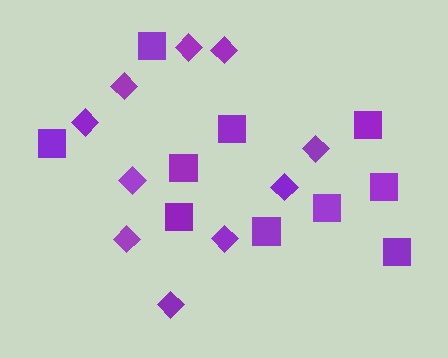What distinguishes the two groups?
There are 2 groups: one group of squares (10) and one group of diamonds (10).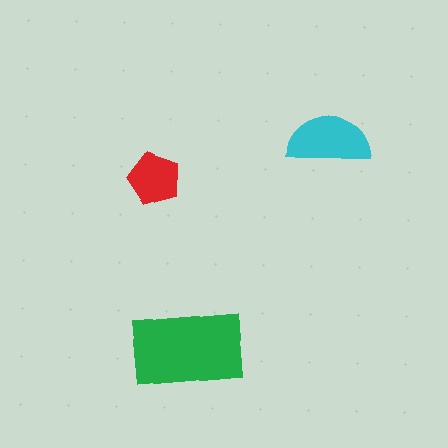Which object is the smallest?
The red pentagon.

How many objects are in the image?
There are 3 objects in the image.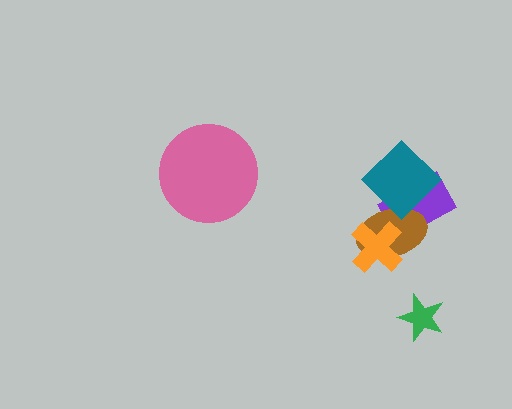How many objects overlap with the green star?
0 objects overlap with the green star.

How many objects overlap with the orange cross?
1 object overlaps with the orange cross.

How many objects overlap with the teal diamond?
2 objects overlap with the teal diamond.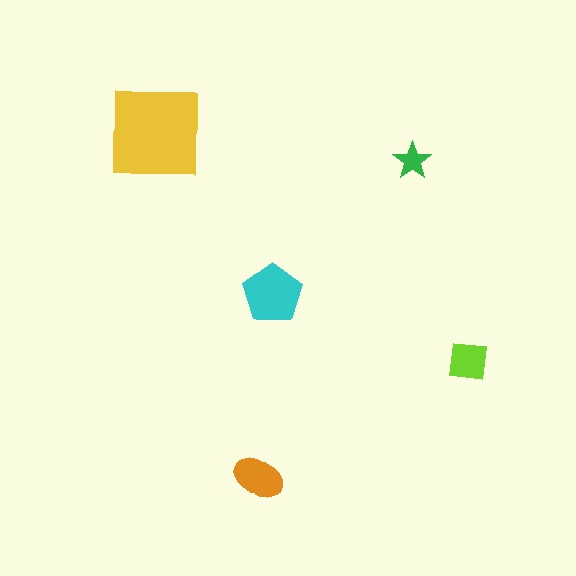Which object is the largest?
The yellow square.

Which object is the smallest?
The green star.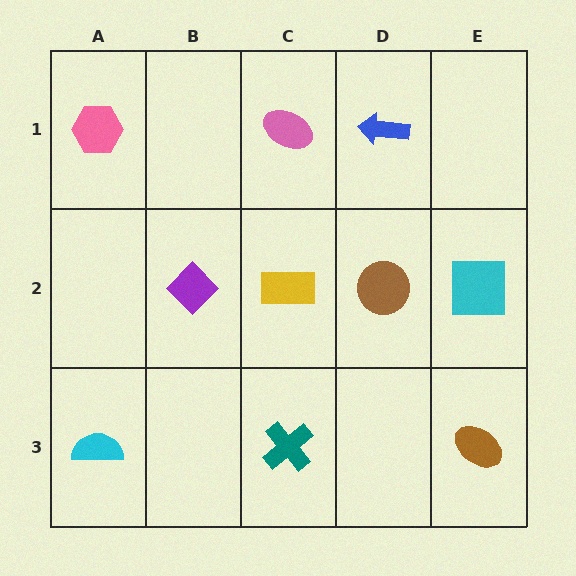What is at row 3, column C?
A teal cross.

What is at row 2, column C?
A yellow rectangle.